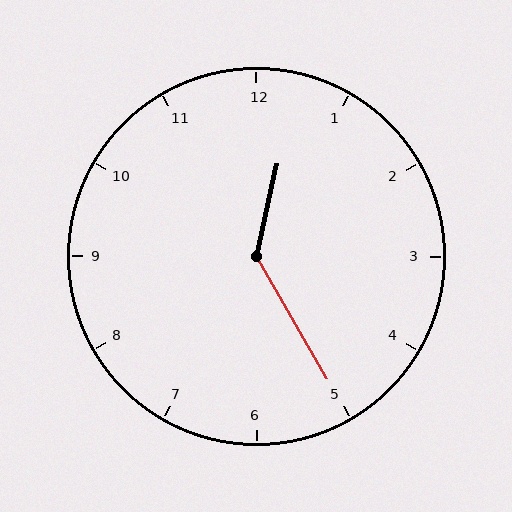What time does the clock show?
12:25.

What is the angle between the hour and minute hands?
Approximately 138 degrees.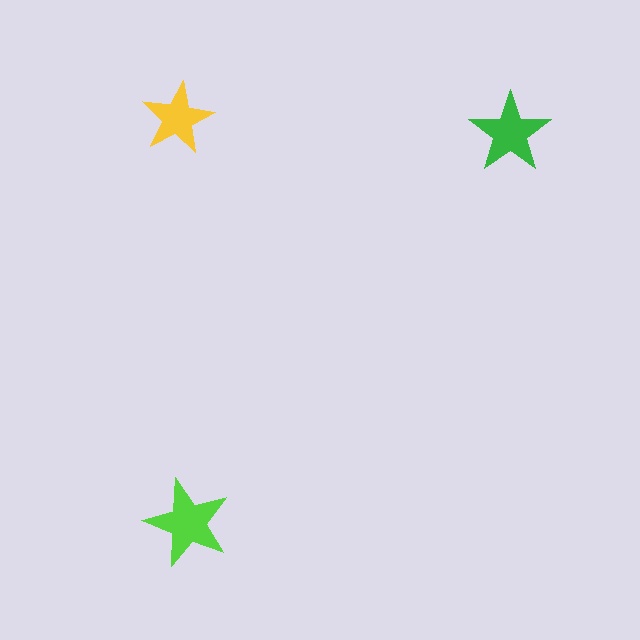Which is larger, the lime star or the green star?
The lime one.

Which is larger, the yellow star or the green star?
The green one.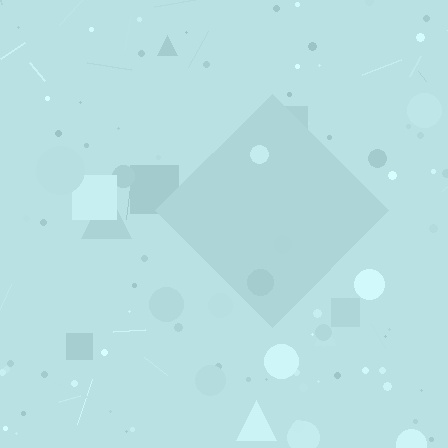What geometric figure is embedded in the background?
A diamond is embedded in the background.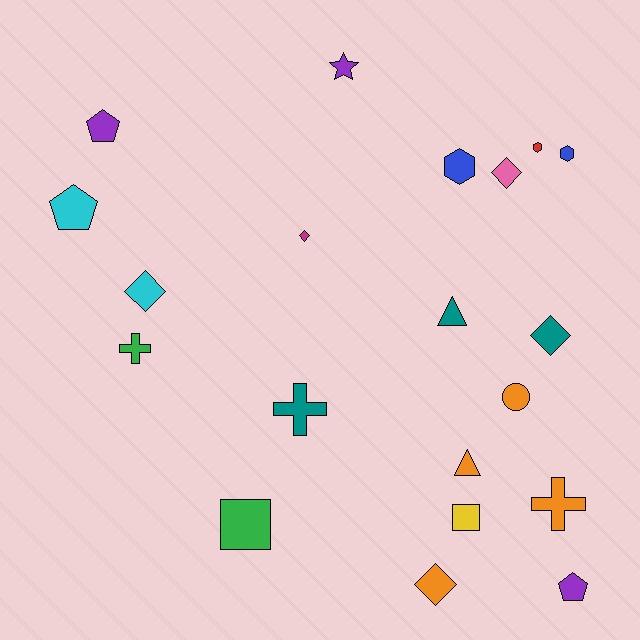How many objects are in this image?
There are 20 objects.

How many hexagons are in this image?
There are 3 hexagons.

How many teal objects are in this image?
There are 3 teal objects.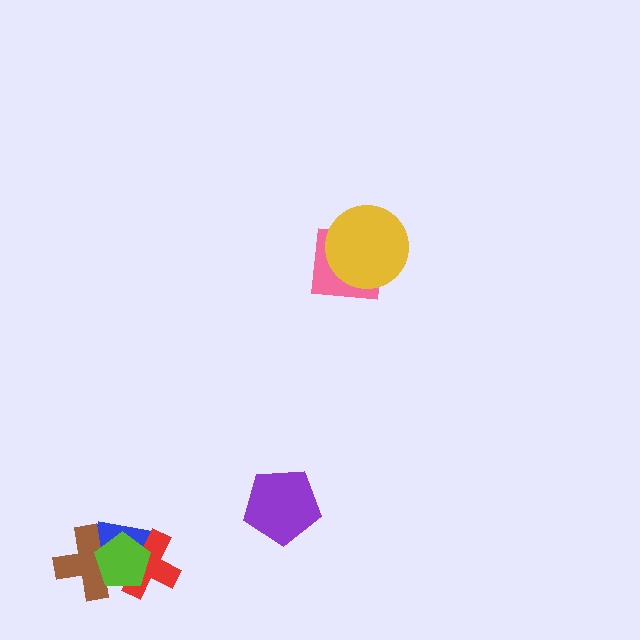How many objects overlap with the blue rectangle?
3 objects overlap with the blue rectangle.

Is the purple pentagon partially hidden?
No, no other shape covers it.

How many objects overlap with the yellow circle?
1 object overlaps with the yellow circle.